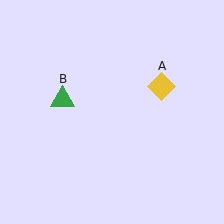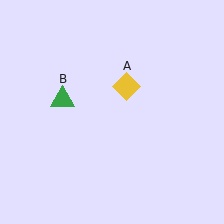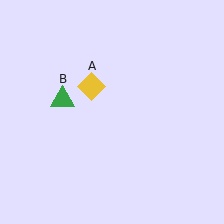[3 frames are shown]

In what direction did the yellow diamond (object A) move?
The yellow diamond (object A) moved left.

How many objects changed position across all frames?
1 object changed position: yellow diamond (object A).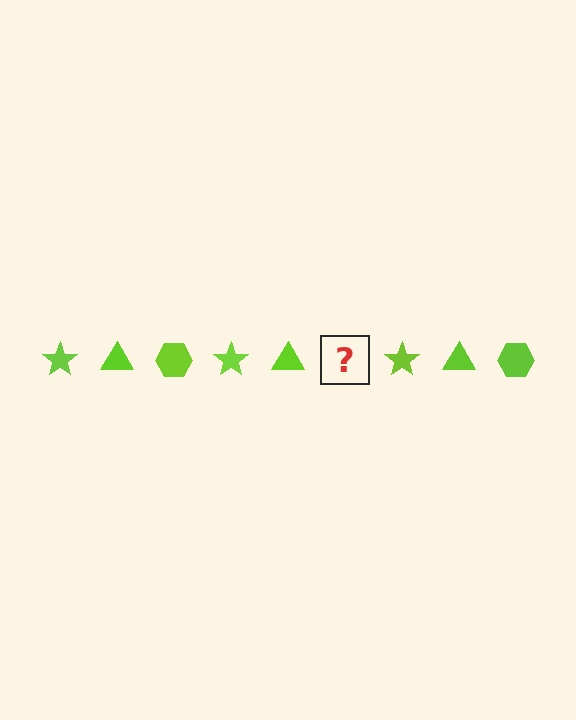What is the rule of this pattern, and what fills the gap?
The rule is that the pattern cycles through star, triangle, hexagon shapes in lime. The gap should be filled with a lime hexagon.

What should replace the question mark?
The question mark should be replaced with a lime hexagon.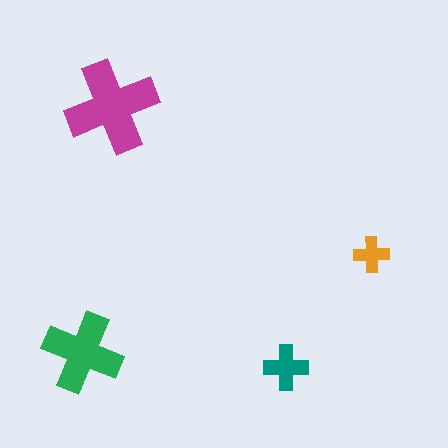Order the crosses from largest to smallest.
the magenta one, the green one, the teal one, the orange one.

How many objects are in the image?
There are 4 objects in the image.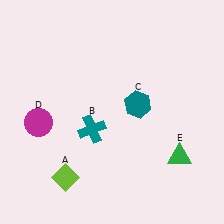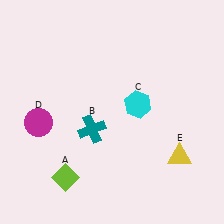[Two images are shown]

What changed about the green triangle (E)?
In Image 1, E is green. In Image 2, it changed to yellow.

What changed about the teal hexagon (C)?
In Image 1, C is teal. In Image 2, it changed to cyan.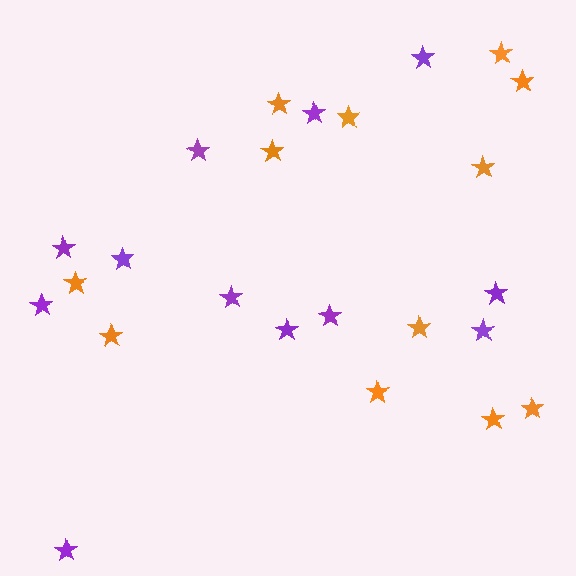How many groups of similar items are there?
There are 2 groups: one group of orange stars (12) and one group of purple stars (12).